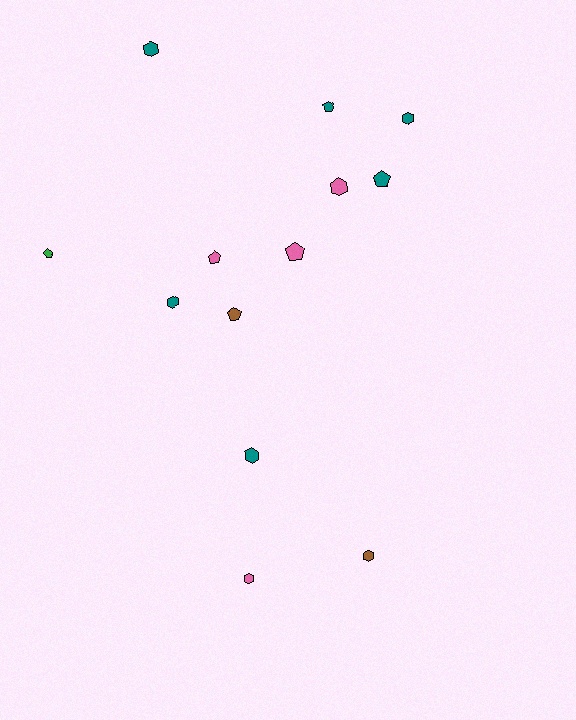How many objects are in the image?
There are 13 objects.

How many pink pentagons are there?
There are 2 pink pentagons.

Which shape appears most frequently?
Hexagon, with 7 objects.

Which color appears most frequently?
Teal, with 6 objects.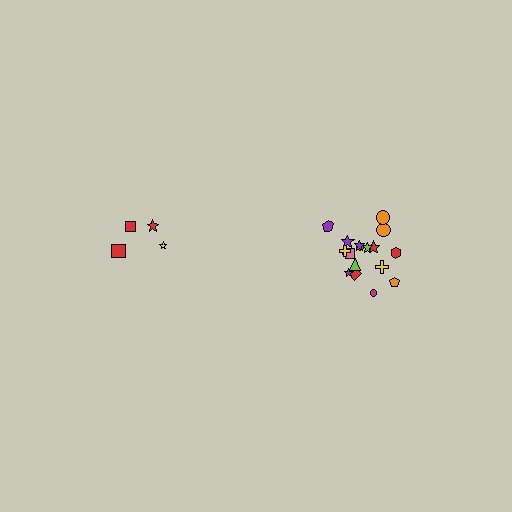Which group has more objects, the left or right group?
The right group.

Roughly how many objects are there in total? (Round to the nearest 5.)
Roughly 20 objects in total.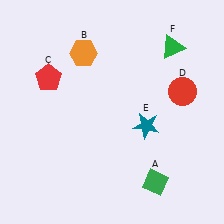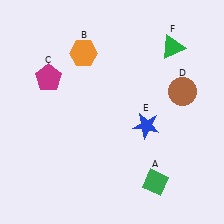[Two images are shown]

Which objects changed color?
C changed from red to magenta. D changed from red to brown. E changed from teal to blue.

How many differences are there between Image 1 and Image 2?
There are 3 differences between the two images.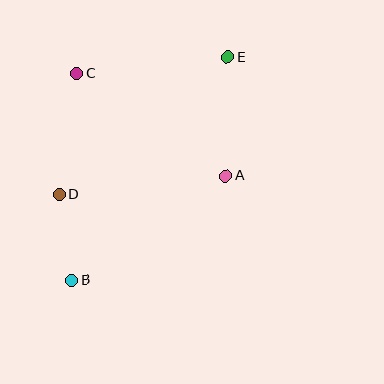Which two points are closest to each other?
Points B and D are closest to each other.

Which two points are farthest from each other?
Points B and E are farthest from each other.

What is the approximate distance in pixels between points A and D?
The distance between A and D is approximately 167 pixels.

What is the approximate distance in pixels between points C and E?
The distance between C and E is approximately 152 pixels.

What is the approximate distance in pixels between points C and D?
The distance between C and D is approximately 122 pixels.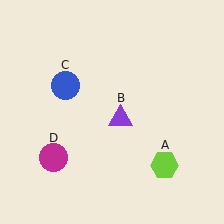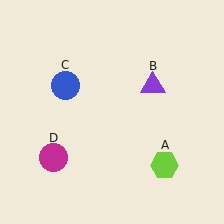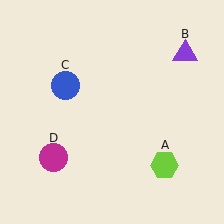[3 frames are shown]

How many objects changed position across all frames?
1 object changed position: purple triangle (object B).